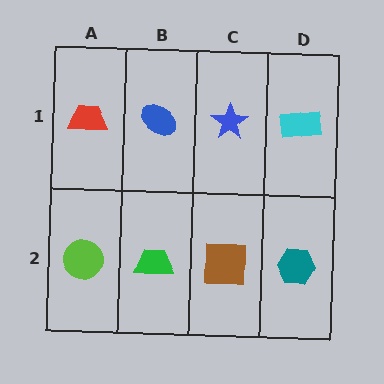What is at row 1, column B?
A blue ellipse.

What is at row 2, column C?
A brown square.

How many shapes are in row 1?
4 shapes.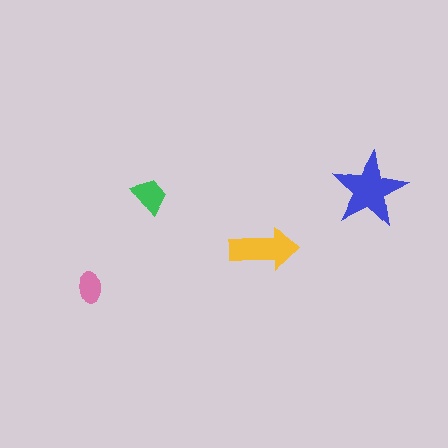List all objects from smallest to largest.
The pink ellipse, the green trapezoid, the yellow arrow, the blue star.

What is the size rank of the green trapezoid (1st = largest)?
3rd.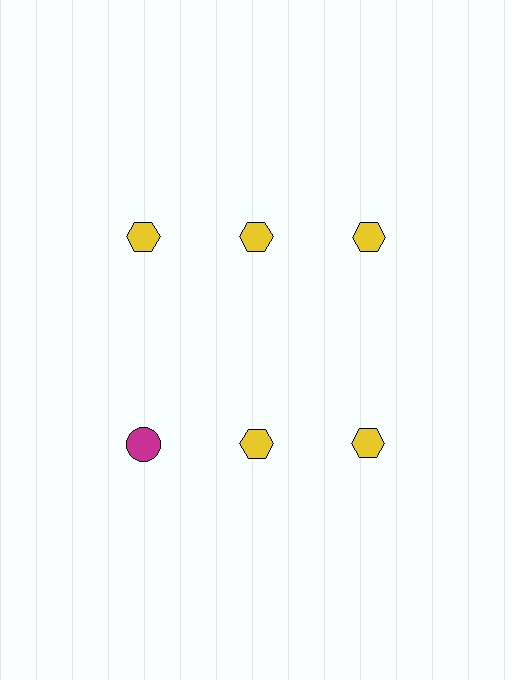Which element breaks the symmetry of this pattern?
The magenta circle in the second row, leftmost column breaks the symmetry. All other shapes are yellow hexagons.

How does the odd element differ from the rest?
It differs in both color (magenta instead of yellow) and shape (circle instead of hexagon).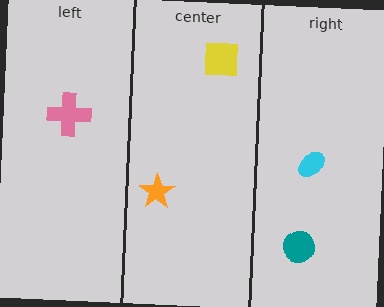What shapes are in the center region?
The yellow square, the orange star.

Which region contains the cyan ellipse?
The right region.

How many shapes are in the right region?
2.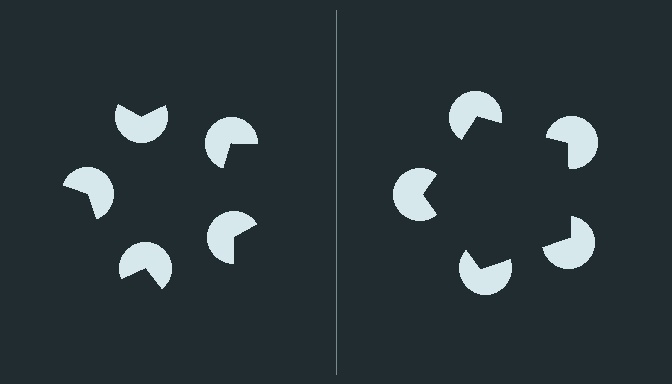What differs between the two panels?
The pac-man discs are positioned identically on both sides; only the wedge orientations differ. On the right they align to a pentagon; on the left they are misaligned.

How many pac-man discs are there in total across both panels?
10 — 5 on each side.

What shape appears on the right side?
An illusory pentagon.